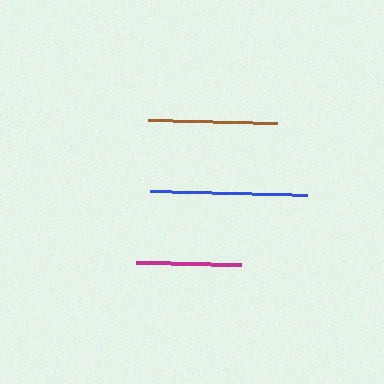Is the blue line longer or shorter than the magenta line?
The blue line is longer than the magenta line.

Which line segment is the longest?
The blue line is the longest at approximately 157 pixels.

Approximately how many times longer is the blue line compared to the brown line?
The blue line is approximately 1.2 times the length of the brown line.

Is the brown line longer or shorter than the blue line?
The blue line is longer than the brown line.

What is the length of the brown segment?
The brown segment is approximately 128 pixels long.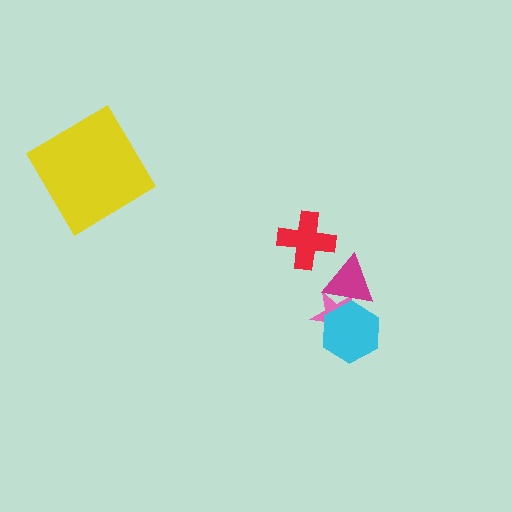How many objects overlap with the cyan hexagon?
2 objects overlap with the cyan hexagon.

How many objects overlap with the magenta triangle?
2 objects overlap with the magenta triangle.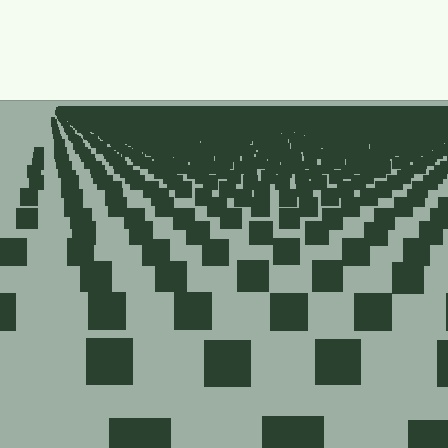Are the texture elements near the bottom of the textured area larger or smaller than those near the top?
Larger. Near the bottom, elements are closer to the viewer and appear at a bigger on-screen size.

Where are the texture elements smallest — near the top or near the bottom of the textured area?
Near the top.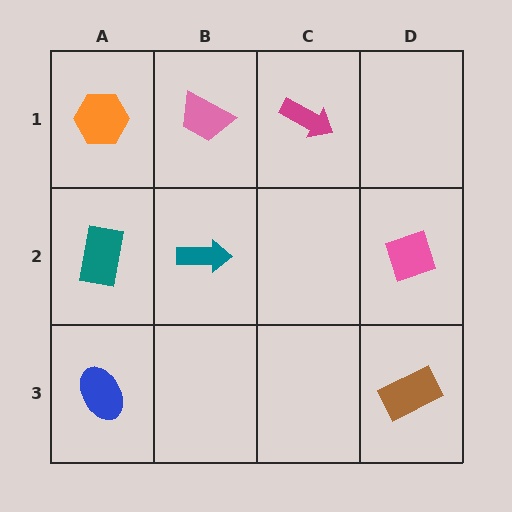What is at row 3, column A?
A blue ellipse.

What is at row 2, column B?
A teal arrow.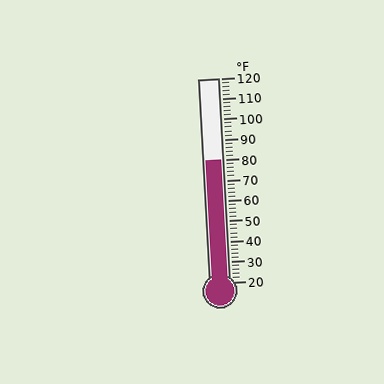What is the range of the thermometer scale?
The thermometer scale ranges from 20°F to 120°F.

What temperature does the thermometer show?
The thermometer shows approximately 80°F.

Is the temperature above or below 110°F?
The temperature is below 110°F.